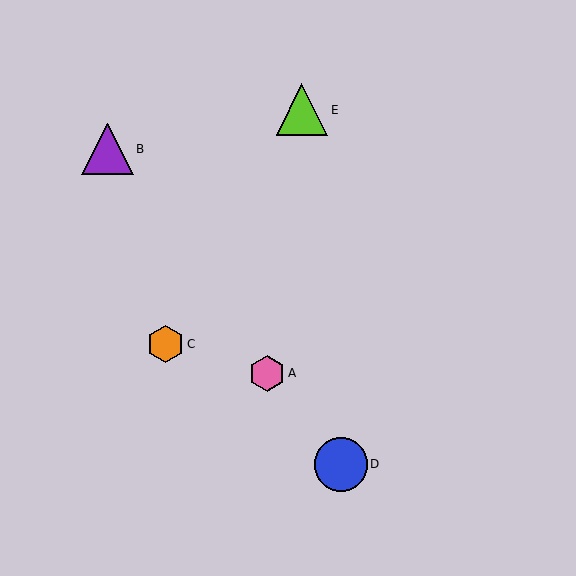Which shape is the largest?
The blue circle (labeled D) is the largest.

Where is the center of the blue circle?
The center of the blue circle is at (341, 464).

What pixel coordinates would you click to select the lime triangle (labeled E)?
Click at (302, 110) to select the lime triangle E.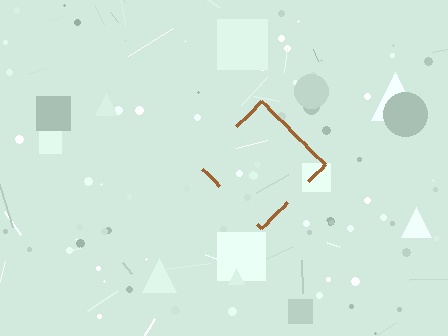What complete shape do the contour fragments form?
The contour fragments form a diamond.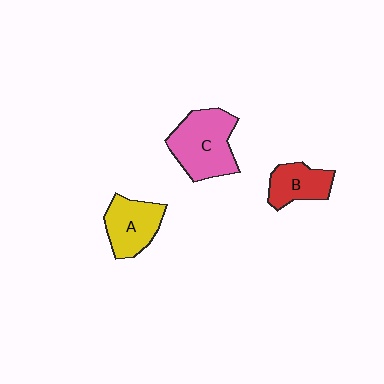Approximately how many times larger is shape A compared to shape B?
Approximately 1.2 times.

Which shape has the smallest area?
Shape B (red).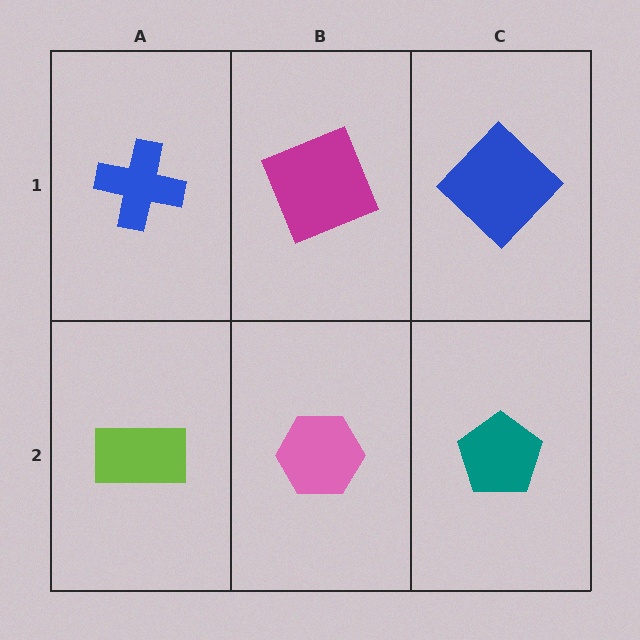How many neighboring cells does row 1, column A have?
2.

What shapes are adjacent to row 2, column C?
A blue diamond (row 1, column C), a pink hexagon (row 2, column B).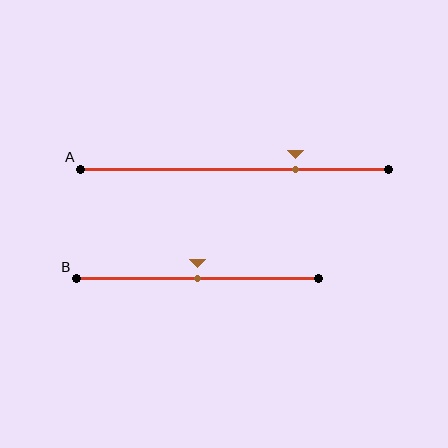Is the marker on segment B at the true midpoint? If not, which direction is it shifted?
Yes, the marker on segment B is at the true midpoint.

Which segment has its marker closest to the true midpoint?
Segment B has its marker closest to the true midpoint.